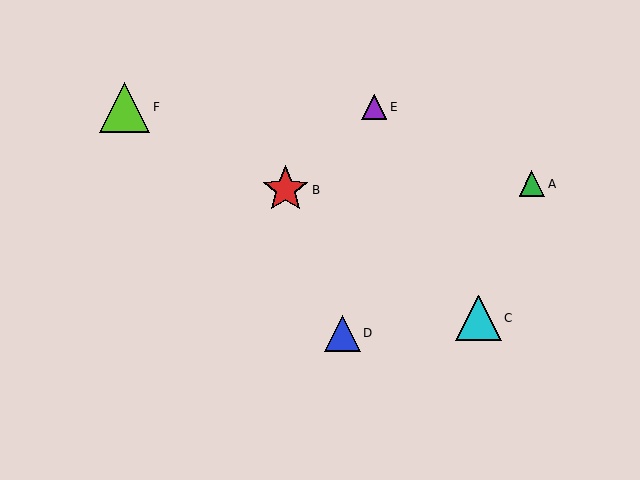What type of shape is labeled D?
Shape D is a blue triangle.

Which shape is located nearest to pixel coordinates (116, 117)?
The lime triangle (labeled F) at (125, 107) is nearest to that location.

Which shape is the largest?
The lime triangle (labeled F) is the largest.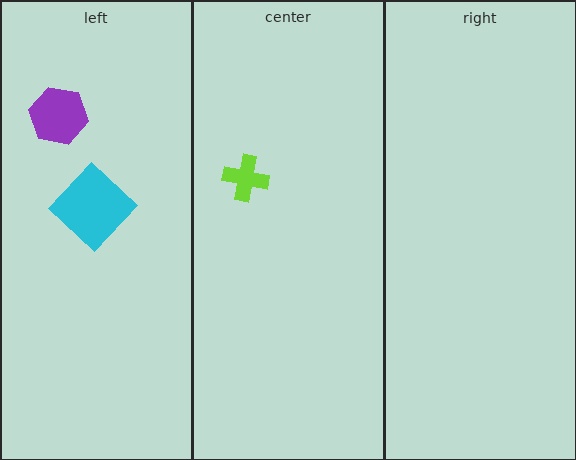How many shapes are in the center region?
1.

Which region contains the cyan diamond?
The left region.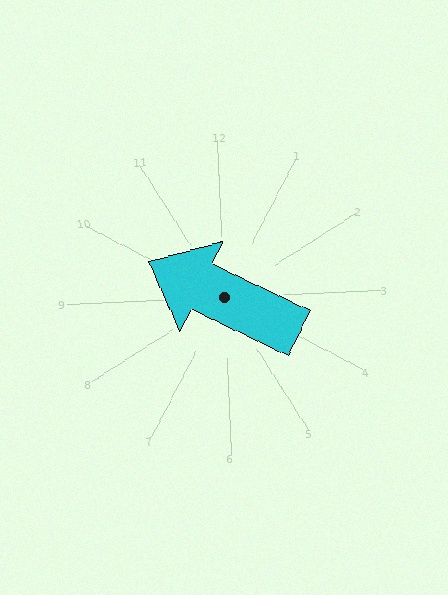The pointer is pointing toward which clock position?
Roughly 10 o'clock.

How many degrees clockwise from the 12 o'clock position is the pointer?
Approximately 298 degrees.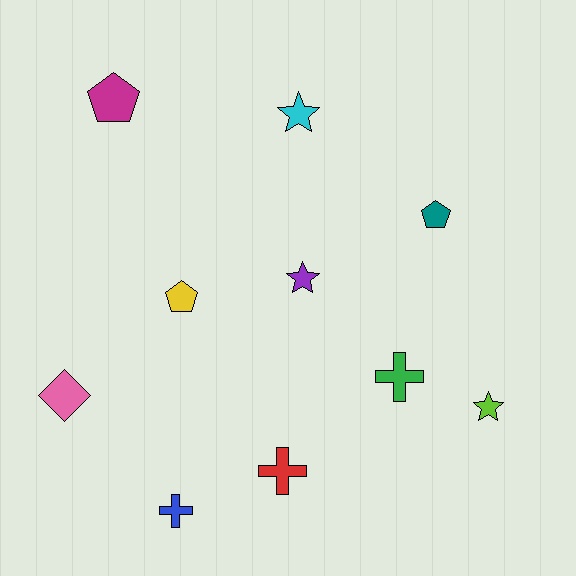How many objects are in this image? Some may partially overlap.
There are 10 objects.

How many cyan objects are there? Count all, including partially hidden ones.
There is 1 cyan object.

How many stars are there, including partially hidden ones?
There are 3 stars.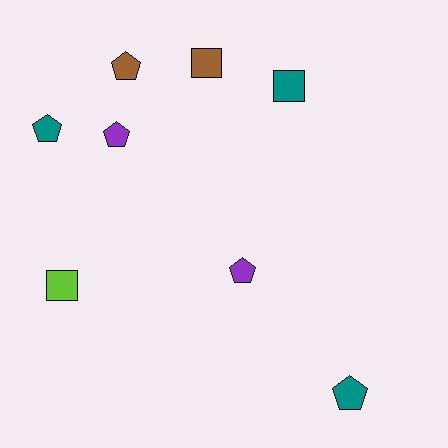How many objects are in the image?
There are 8 objects.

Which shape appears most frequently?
Pentagon, with 5 objects.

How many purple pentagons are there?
There are 2 purple pentagons.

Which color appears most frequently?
Teal, with 3 objects.